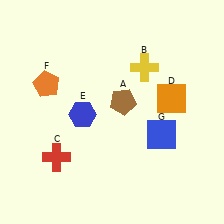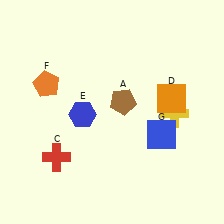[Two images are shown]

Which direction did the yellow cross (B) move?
The yellow cross (B) moved down.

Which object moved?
The yellow cross (B) moved down.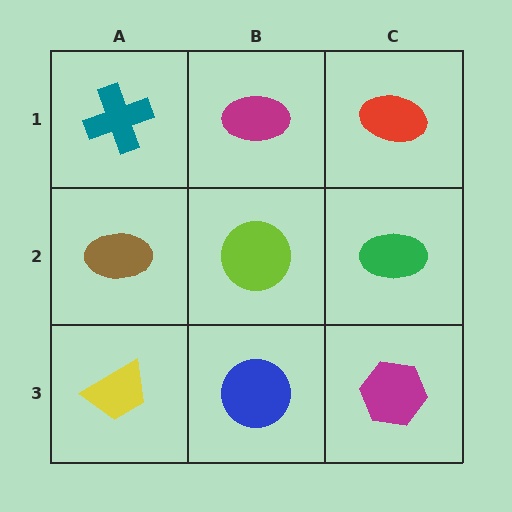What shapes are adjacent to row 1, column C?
A green ellipse (row 2, column C), a magenta ellipse (row 1, column B).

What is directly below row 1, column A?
A brown ellipse.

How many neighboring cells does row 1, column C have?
2.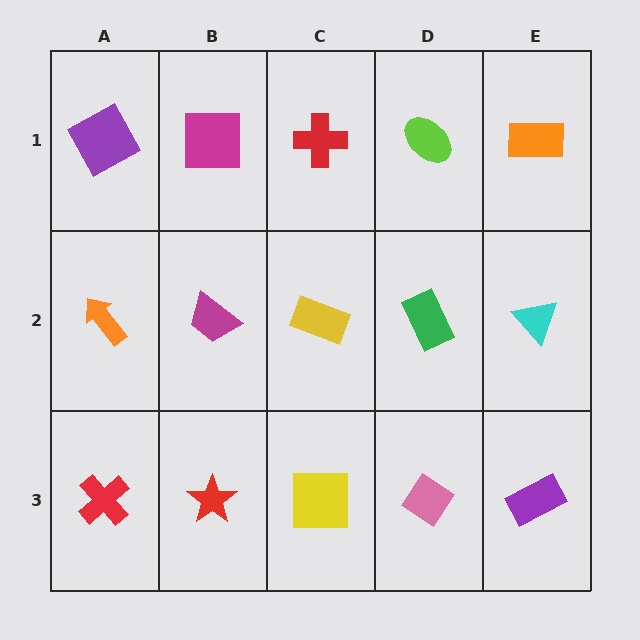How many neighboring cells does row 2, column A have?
3.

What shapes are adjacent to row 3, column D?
A green rectangle (row 2, column D), a yellow square (row 3, column C), a purple rectangle (row 3, column E).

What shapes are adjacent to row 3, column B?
A magenta trapezoid (row 2, column B), a red cross (row 3, column A), a yellow square (row 3, column C).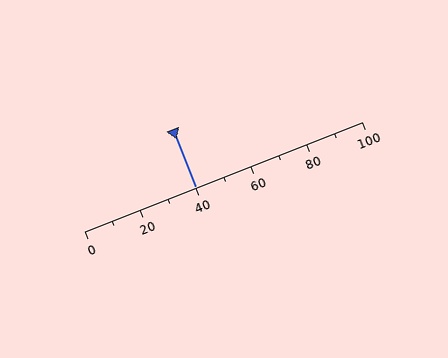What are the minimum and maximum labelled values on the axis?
The axis runs from 0 to 100.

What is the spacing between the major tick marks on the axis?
The major ticks are spaced 20 apart.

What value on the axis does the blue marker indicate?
The marker indicates approximately 40.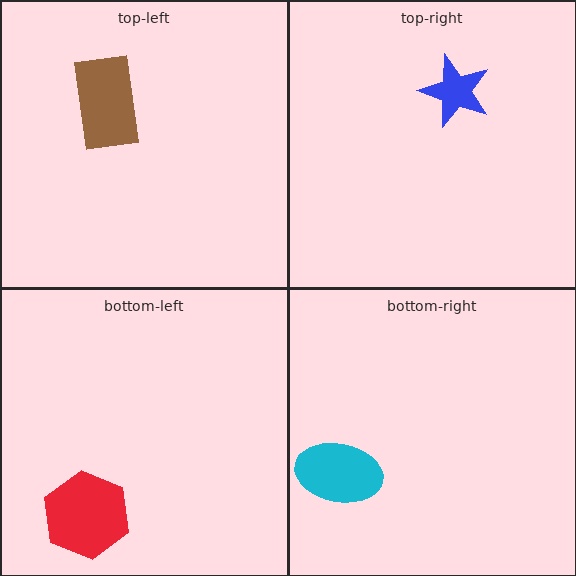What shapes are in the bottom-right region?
The cyan ellipse.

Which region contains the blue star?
The top-right region.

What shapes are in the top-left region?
The brown rectangle.